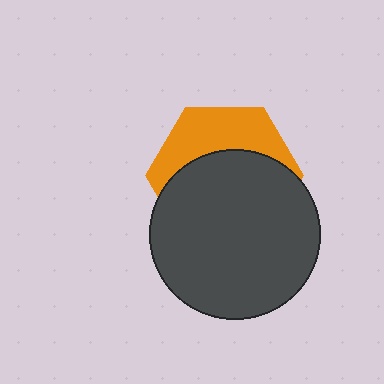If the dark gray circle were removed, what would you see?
You would see the complete orange hexagon.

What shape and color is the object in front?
The object in front is a dark gray circle.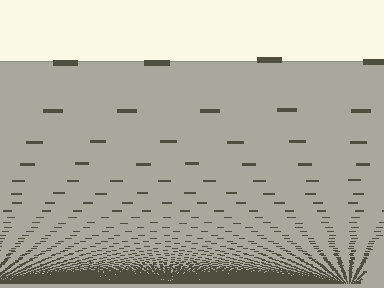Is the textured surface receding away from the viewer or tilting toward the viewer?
The surface appears to tilt toward the viewer. Texture elements get larger and sparser toward the top.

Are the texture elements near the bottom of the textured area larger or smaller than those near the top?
Smaller. The gradient is inverted — elements near the bottom are smaller and denser.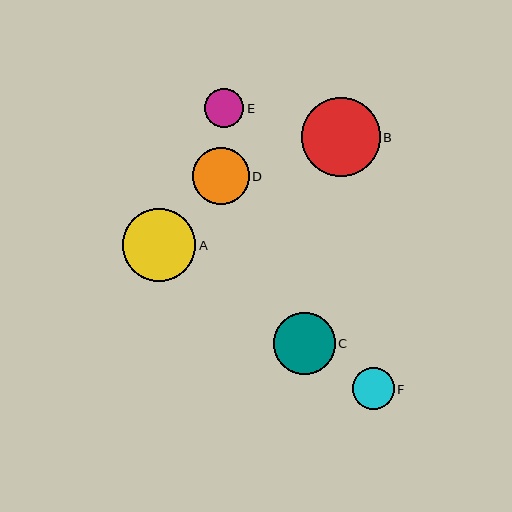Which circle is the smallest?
Circle E is the smallest with a size of approximately 40 pixels.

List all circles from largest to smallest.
From largest to smallest: B, A, C, D, F, E.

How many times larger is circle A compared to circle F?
Circle A is approximately 1.7 times the size of circle F.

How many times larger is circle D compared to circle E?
Circle D is approximately 1.4 times the size of circle E.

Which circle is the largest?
Circle B is the largest with a size of approximately 79 pixels.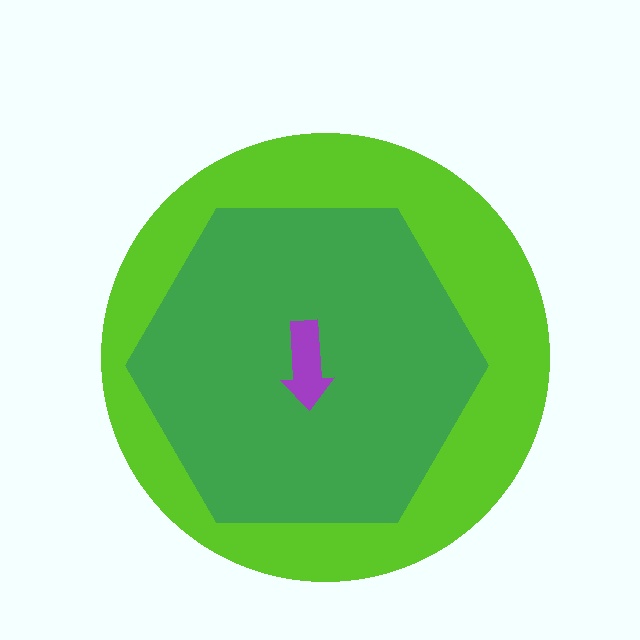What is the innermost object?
The purple arrow.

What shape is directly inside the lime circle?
The green hexagon.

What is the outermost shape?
The lime circle.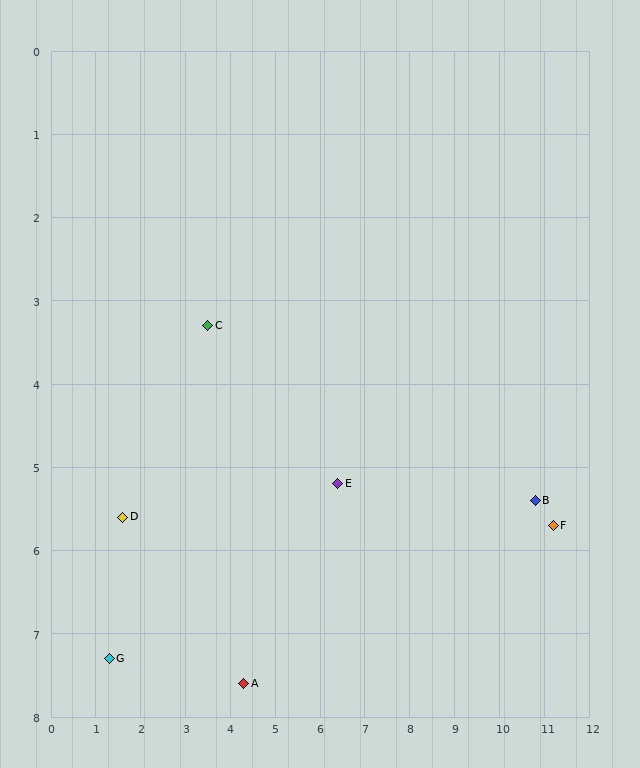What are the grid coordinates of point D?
Point D is at approximately (1.6, 5.6).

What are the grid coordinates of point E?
Point E is at approximately (6.4, 5.2).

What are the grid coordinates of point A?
Point A is at approximately (4.3, 7.6).